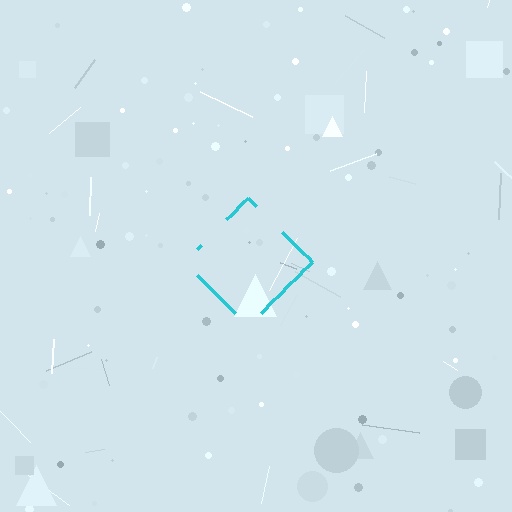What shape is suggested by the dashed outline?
The dashed outline suggests a diamond.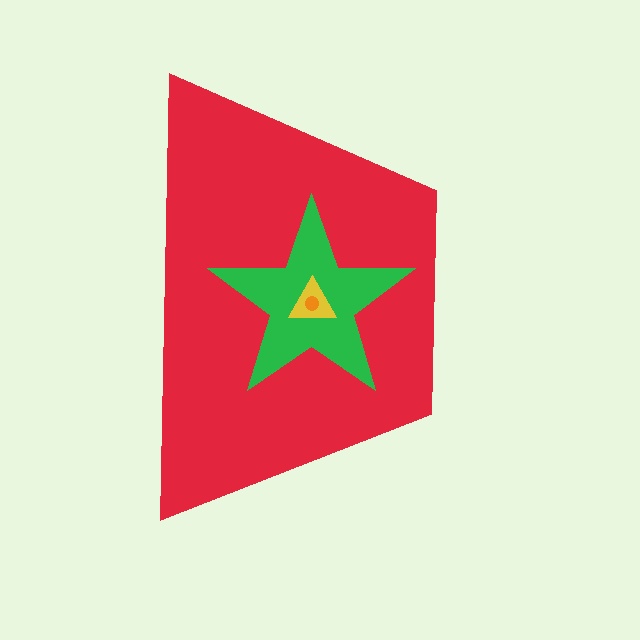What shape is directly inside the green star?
The yellow triangle.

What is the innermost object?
The orange circle.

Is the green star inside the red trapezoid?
Yes.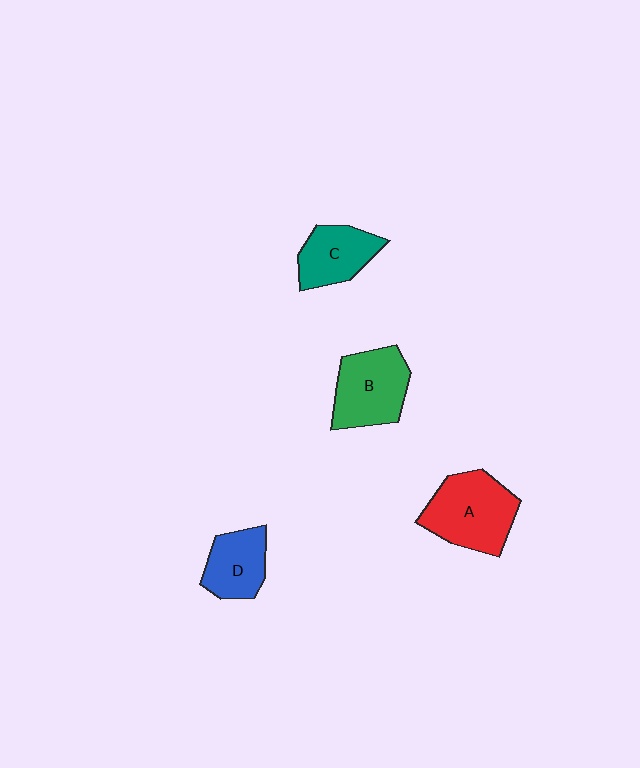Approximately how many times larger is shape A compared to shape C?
Approximately 1.5 times.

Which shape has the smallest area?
Shape D (blue).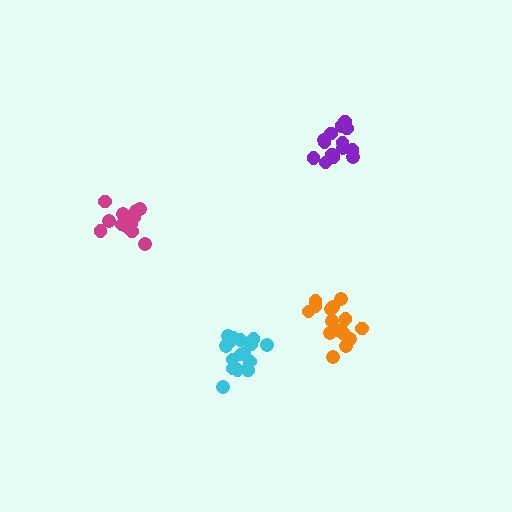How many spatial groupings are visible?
There are 4 spatial groupings.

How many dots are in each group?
Group 1: 14 dots, Group 2: 17 dots, Group 3: 17 dots, Group 4: 13 dots (61 total).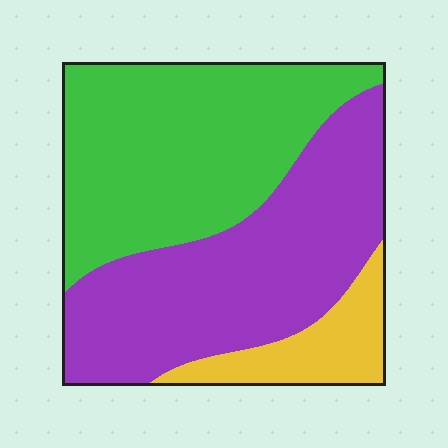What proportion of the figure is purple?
Purple covers 44% of the figure.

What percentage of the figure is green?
Green takes up about two fifths (2/5) of the figure.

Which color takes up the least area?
Yellow, at roughly 10%.